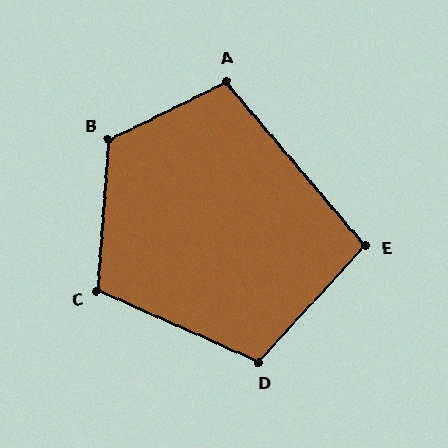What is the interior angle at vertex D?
Approximately 108 degrees (obtuse).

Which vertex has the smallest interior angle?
E, at approximately 98 degrees.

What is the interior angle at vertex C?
Approximately 110 degrees (obtuse).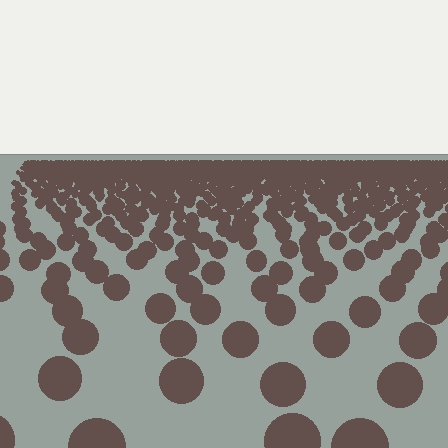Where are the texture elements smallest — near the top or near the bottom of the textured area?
Near the top.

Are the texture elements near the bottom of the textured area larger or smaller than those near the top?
Larger. Near the bottom, elements are closer to the viewer and appear at a bigger on-screen size.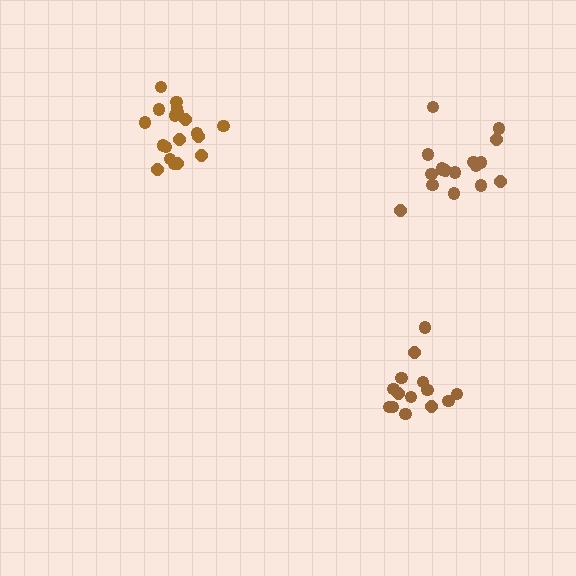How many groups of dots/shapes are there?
There are 3 groups.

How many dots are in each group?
Group 1: 19 dots, Group 2: 17 dots, Group 3: 14 dots (50 total).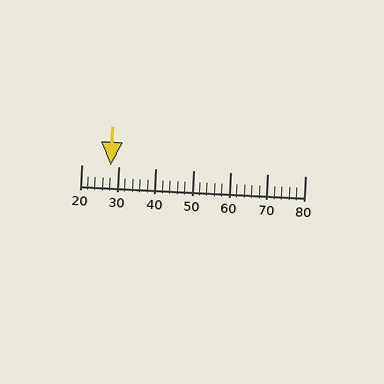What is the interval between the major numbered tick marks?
The major tick marks are spaced 10 units apart.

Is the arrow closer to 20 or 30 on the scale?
The arrow is closer to 30.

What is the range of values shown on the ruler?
The ruler shows values from 20 to 80.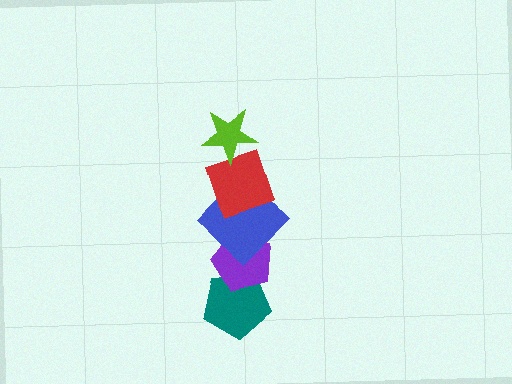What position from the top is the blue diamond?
The blue diamond is 3rd from the top.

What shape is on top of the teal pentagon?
The purple pentagon is on top of the teal pentagon.